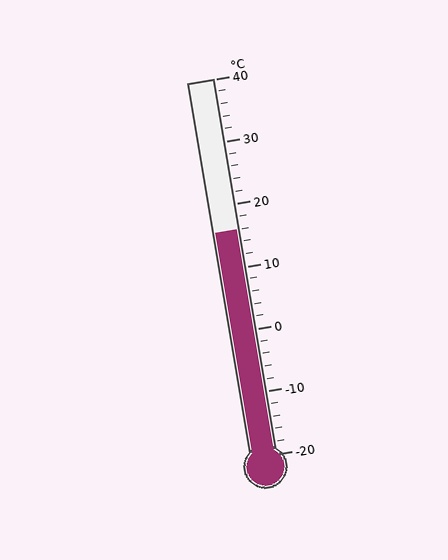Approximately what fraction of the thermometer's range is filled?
The thermometer is filled to approximately 60% of its range.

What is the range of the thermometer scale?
The thermometer scale ranges from -20°C to 40°C.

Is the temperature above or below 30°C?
The temperature is below 30°C.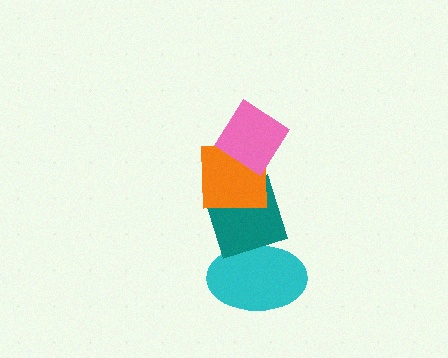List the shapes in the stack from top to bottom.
From top to bottom: the pink diamond, the orange square, the teal diamond, the cyan ellipse.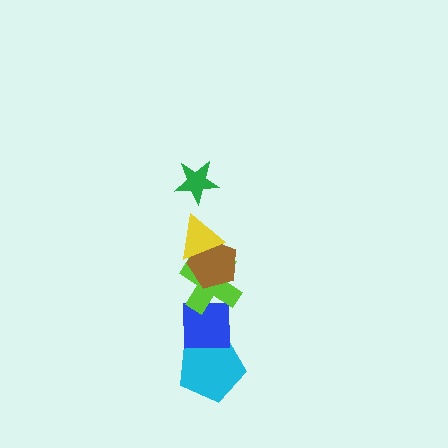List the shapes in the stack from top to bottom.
From top to bottom: the green star, the yellow triangle, the brown pentagon, the lime cross, the blue square, the cyan pentagon.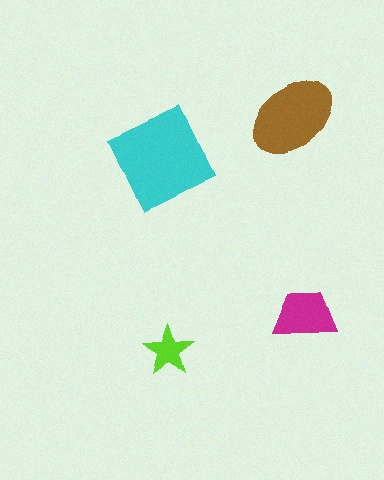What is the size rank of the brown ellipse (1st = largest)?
2nd.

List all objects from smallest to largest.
The lime star, the magenta trapezoid, the brown ellipse, the cyan diamond.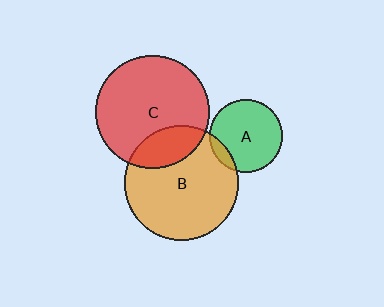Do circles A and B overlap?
Yes.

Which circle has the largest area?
Circle B (orange).